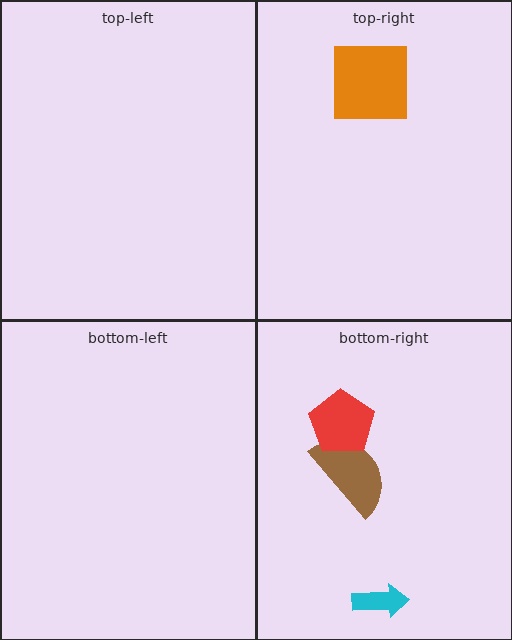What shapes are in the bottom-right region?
The cyan arrow, the brown semicircle, the red pentagon.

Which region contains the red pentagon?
The bottom-right region.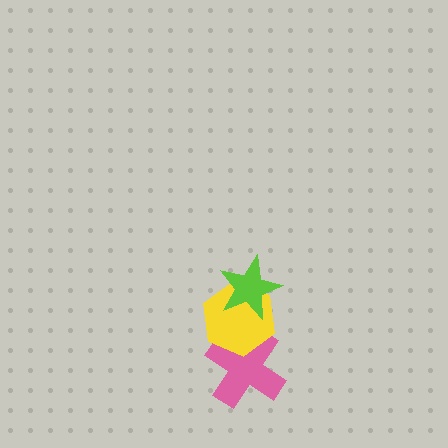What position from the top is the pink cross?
The pink cross is 3rd from the top.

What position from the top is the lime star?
The lime star is 1st from the top.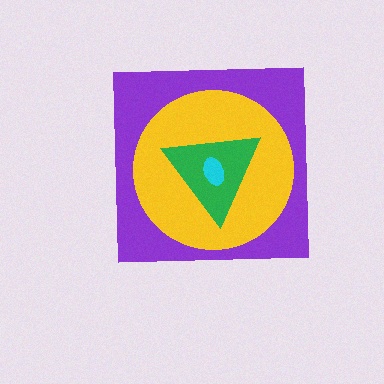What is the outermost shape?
The purple square.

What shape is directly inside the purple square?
The yellow circle.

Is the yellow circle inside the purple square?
Yes.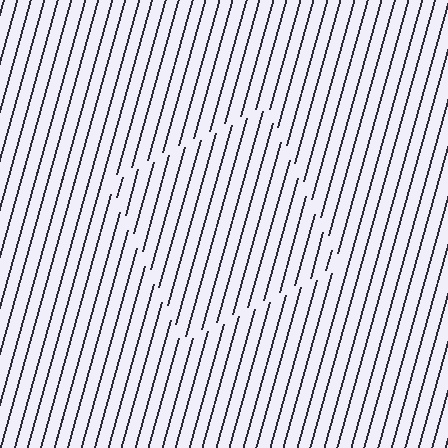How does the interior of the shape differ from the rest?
The interior of the shape contains the same grating, shifted by half a period — the contour is defined by the phase discontinuity where line-ends from the inner and outer gratings abut.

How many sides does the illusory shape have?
4 sides — the line-ends trace a square.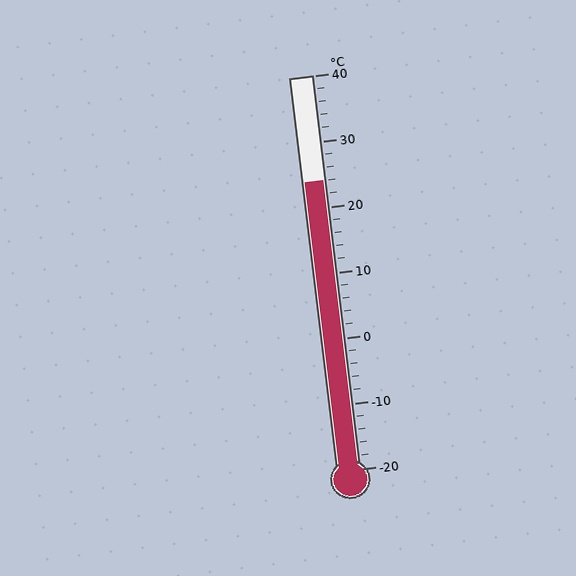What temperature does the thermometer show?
The thermometer shows approximately 24°C.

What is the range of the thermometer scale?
The thermometer scale ranges from -20°C to 40°C.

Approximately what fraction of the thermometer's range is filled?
The thermometer is filled to approximately 75% of its range.